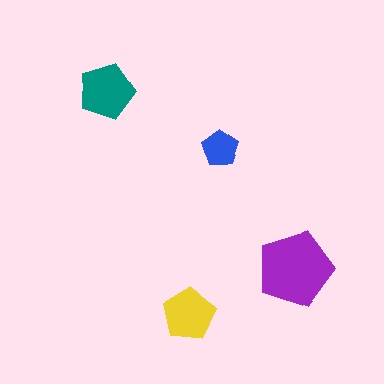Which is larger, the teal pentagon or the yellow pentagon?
The teal one.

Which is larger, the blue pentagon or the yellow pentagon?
The yellow one.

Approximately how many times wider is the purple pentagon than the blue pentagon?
About 2 times wider.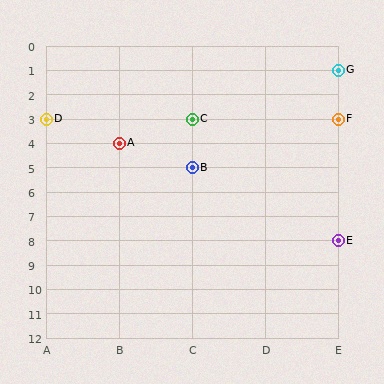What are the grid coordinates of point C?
Point C is at grid coordinates (C, 3).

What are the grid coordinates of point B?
Point B is at grid coordinates (C, 5).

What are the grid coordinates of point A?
Point A is at grid coordinates (B, 4).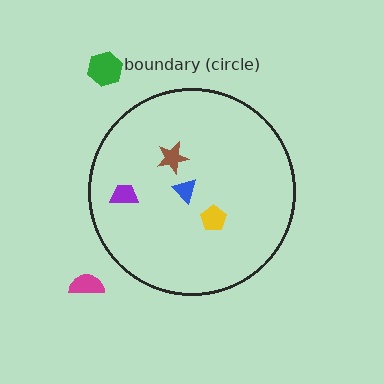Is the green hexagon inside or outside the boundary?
Outside.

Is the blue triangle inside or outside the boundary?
Inside.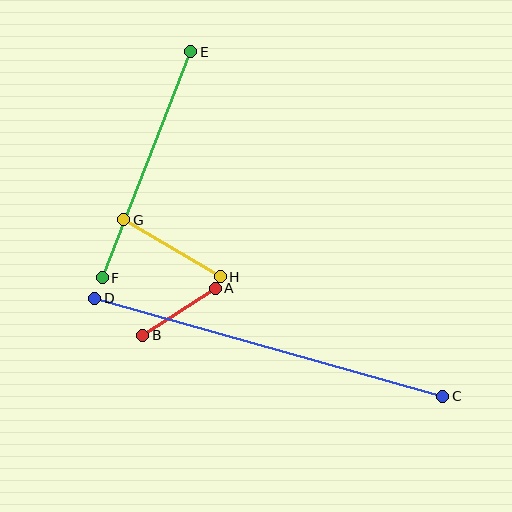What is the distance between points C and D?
The distance is approximately 362 pixels.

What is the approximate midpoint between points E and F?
The midpoint is at approximately (146, 165) pixels.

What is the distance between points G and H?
The distance is approximately 112 pixels.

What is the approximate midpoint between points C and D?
The midpoint is at approximately (269, 347) pixels.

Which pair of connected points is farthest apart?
Points C and D are farthest apart.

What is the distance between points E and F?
The distance is approximately 243 pixels.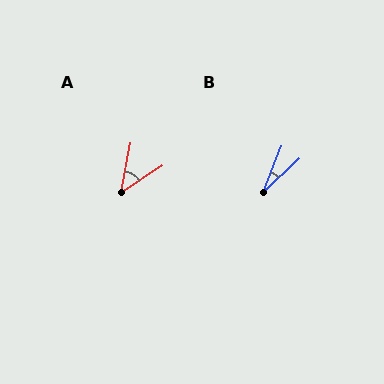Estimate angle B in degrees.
Approximately 25 degrees.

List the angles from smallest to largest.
B (25°), A (46°).